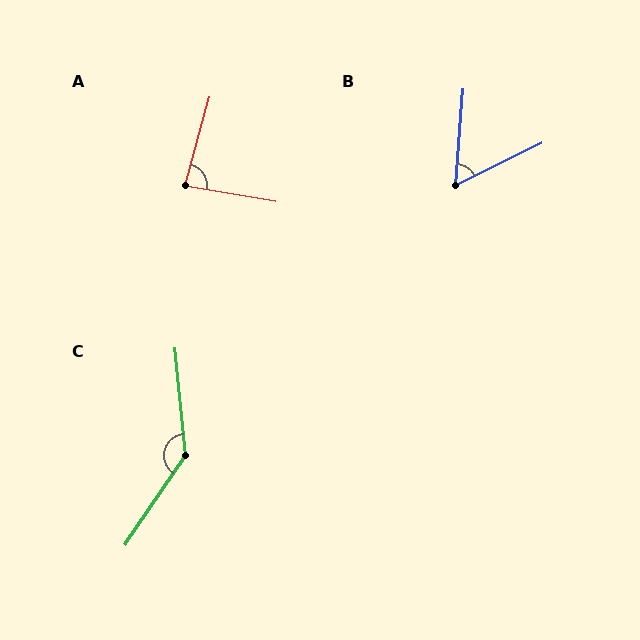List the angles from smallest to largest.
B (59°), A (84°), C (140°).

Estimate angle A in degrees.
Approximately 84 degrees.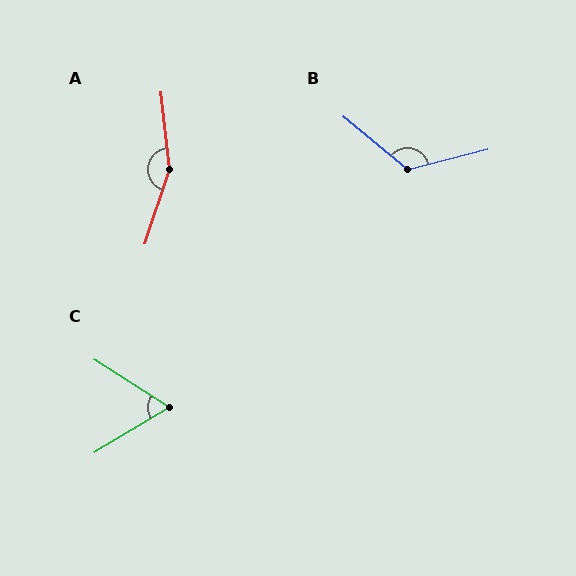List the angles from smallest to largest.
C (64°), B (127°), A (155°).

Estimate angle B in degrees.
Approximately 127 degrees.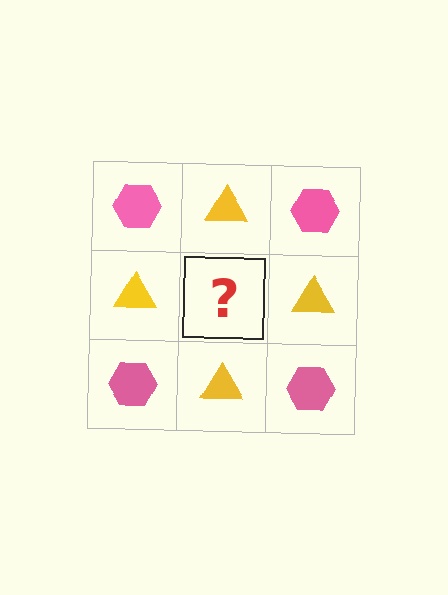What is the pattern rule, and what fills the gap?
The rule is that it alternates pink hexagon and yellow triangle in a checkerboard pattern. The gap should be filled with a pink hexagon.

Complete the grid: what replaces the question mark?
The question mark should be replaced with a pink hexagon.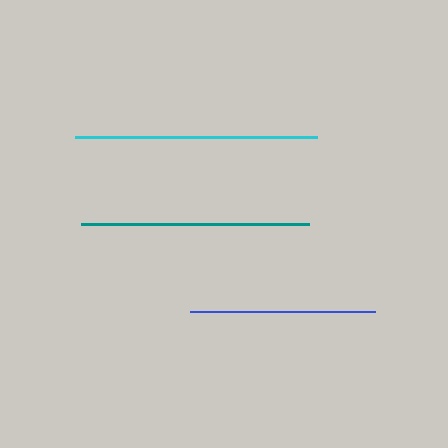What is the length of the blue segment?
The blue segment is approximately 185 pixels long.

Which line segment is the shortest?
The blue line is the shortest at approximately 185 pixels.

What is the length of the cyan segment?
The cyan segment is approximately 242 pixels long.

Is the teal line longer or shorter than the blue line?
The teal line is longer than the blue line.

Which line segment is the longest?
The cyan line is the longest at approximately 242 pixels.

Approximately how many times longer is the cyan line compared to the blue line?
The cyan line is approximately 1.3 times the length of the blue line.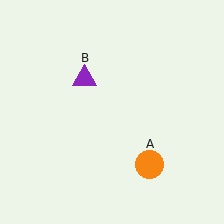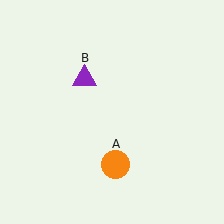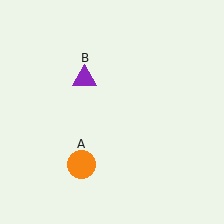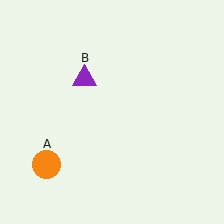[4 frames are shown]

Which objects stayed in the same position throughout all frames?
Purple triangle (object B) remained stationary.